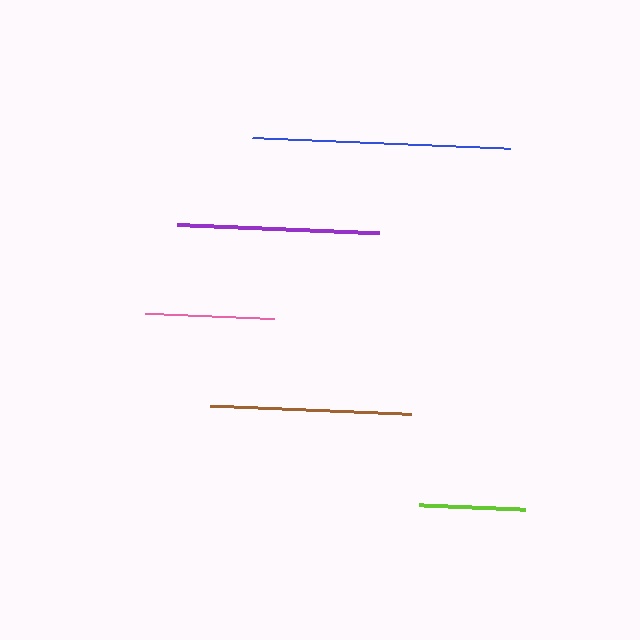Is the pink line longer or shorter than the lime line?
The pink line is longer than the lime line.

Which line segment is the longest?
The blue line is the longest at approximately 258 pixels.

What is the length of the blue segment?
The blue segment is approximately 258 pixels long.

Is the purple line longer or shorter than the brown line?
The purple line is longer than the brown line.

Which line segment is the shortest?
The lime line is the shortest at approximately 107 pixels.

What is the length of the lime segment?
The lime segment is approximately 107 pixels long.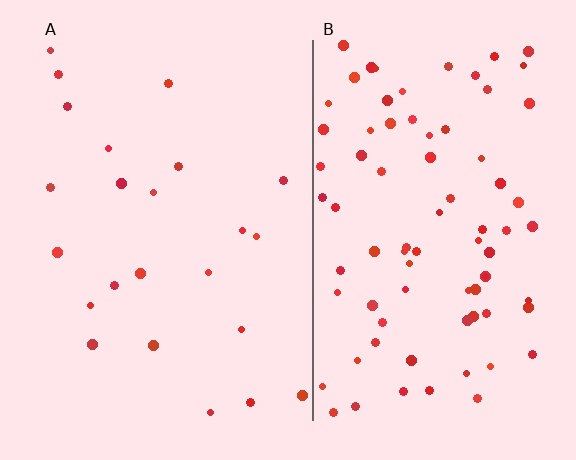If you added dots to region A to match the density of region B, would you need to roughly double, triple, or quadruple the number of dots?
Approximately quadruple.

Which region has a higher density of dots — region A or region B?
B (the right).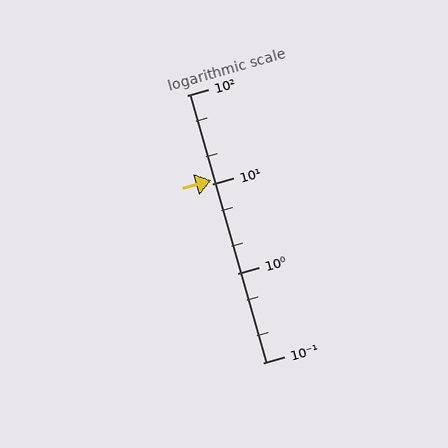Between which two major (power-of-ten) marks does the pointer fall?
The pointer is between 10 and 100.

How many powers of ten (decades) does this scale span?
The scale spans 3 decades, from 0.1 to 100.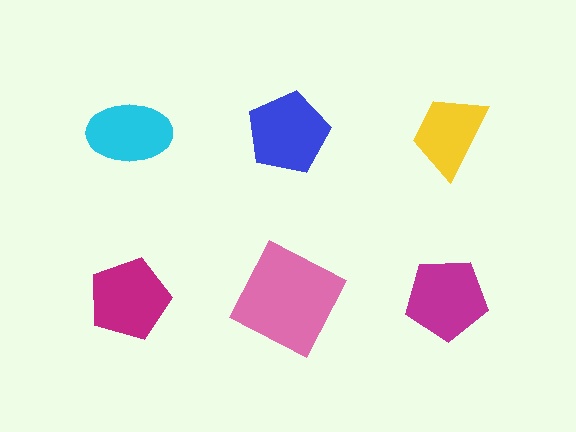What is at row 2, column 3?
A magenta pentagon.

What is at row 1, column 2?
A blue pentagon.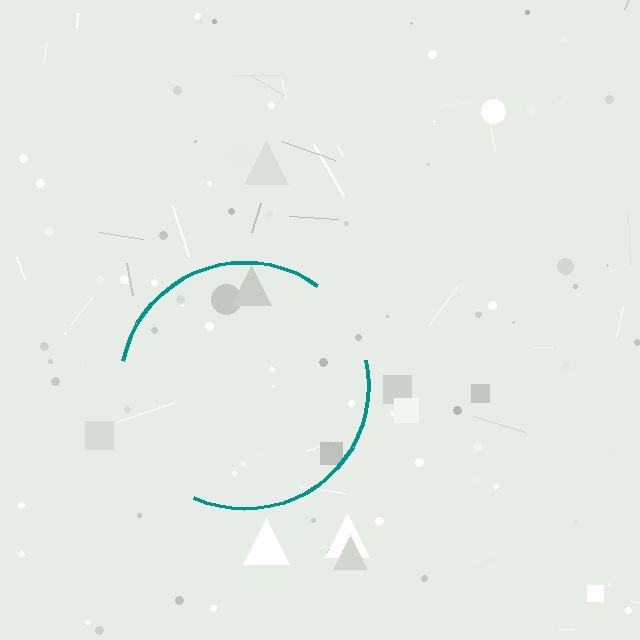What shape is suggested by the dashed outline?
The dashed outline suggests a circle.